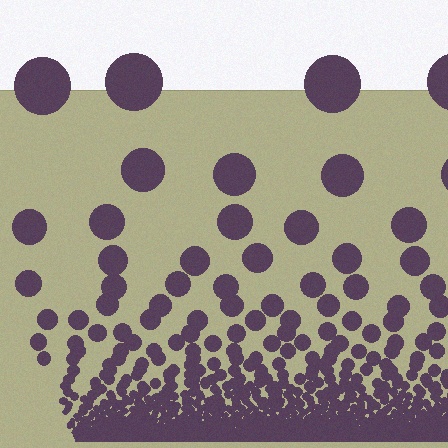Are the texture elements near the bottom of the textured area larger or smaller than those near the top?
Smaller. The gradient is inverted — elements near the bottom are smaller and denser.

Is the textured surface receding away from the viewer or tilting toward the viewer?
The surface appears to tilt toward the viewer. Texture elements get larger and sparser toward the top.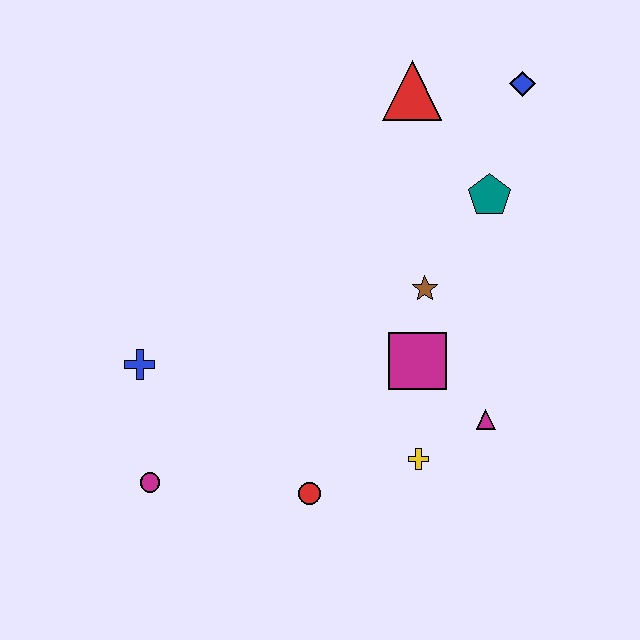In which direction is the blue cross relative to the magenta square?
The blue cross is to the left of the magenta square.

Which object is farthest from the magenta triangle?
The blue cross is farthest from the magenta triangle.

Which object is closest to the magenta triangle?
The yellow cross is closest to the magenta triangle.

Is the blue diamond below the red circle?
No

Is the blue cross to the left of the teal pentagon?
Yes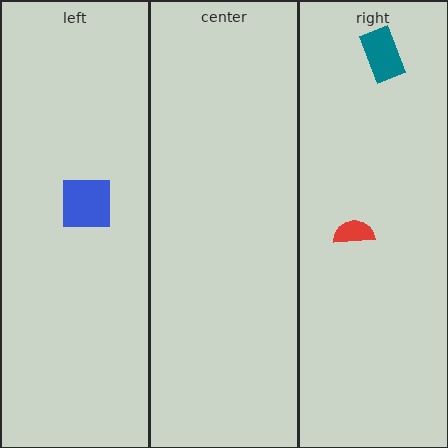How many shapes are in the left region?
1.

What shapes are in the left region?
The blue square.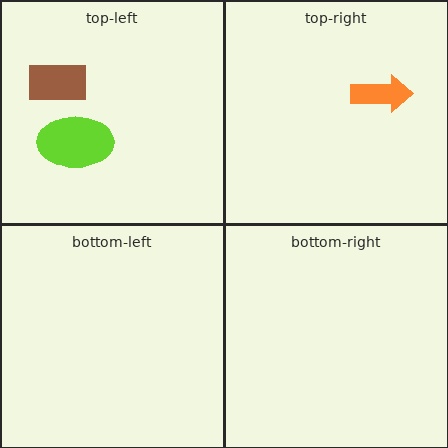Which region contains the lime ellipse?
The top-left region.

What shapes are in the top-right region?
The orange arrow.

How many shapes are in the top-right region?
1.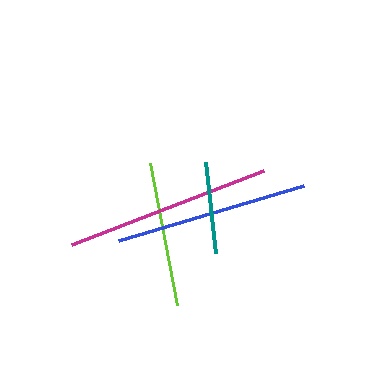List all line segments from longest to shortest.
From longest to shortest: magenta, blue, lime, teal.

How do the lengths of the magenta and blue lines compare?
The magenta and blue lines are approximately the same length.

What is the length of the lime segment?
The lime segment is approximately 145 pixels long.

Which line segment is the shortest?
The teal line is the shortest at approximately 91 pixels.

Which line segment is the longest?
The magenta line is the longest at approximately 206 pixels.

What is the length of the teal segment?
The teal segment is approximately 91 pixels long.